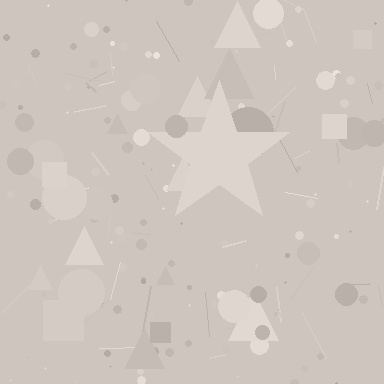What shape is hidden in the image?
A star is hidden in the image.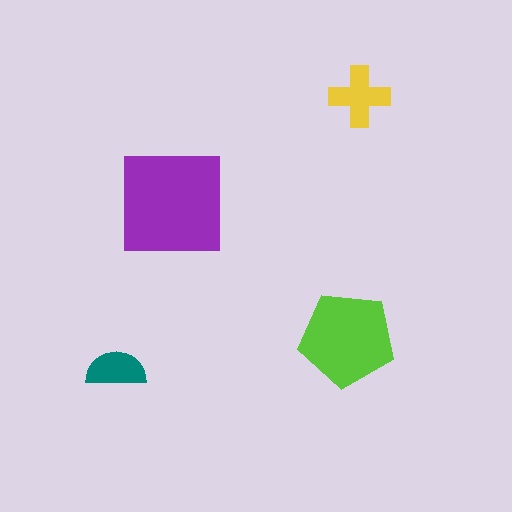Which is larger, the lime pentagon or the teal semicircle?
The lime pentagon.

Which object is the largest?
The purple square.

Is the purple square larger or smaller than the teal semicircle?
Larger.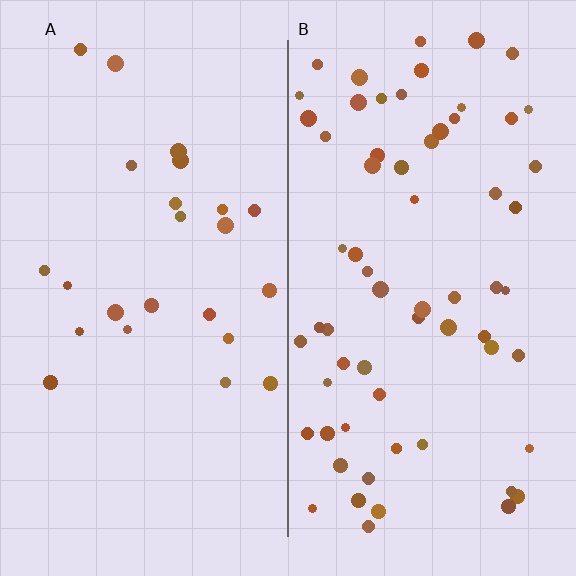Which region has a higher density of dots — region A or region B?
B (the right).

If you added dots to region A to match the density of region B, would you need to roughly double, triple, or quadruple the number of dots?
Approximately triple.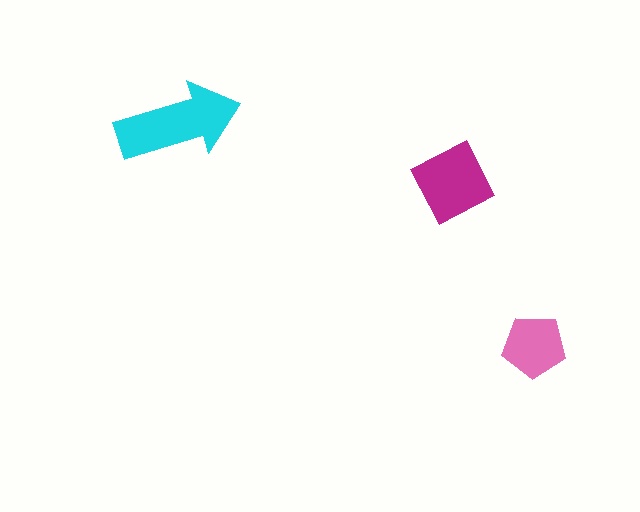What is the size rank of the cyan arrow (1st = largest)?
1st.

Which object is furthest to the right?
The pink pentagon is rightmost.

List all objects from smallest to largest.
The pink pentagon, the magenta diamond, the cyan arrow.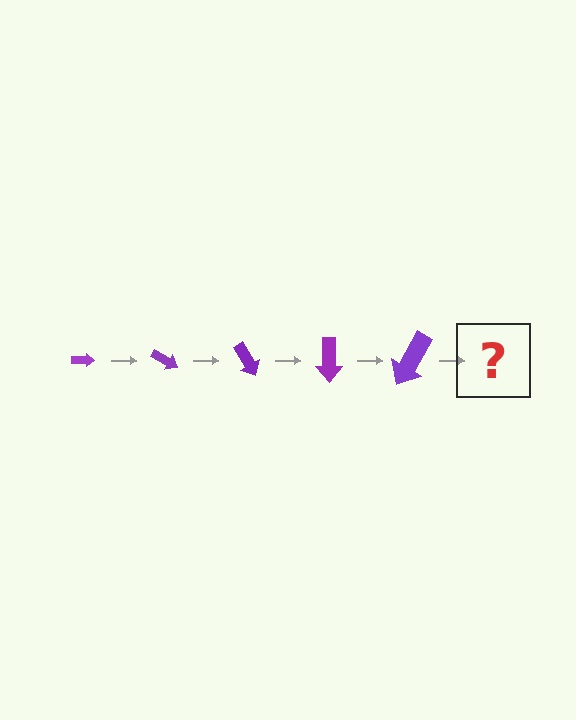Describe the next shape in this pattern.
It should be an arrow, larger than the previous one and rotated 150 degrees from the start.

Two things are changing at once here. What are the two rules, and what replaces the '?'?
The two rules are that the arrow grows larger each step and it rotates 30 degrees each step. The '?' should be an arrow, larger than the previous one and rotated 150 degrees from the start.